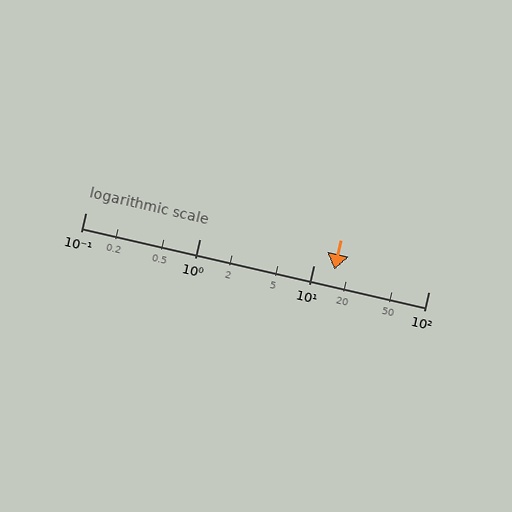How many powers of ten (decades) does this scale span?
The scale spans 3 decades, from 0.1 to 100.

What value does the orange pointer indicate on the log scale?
The pointer indicates approximately 15.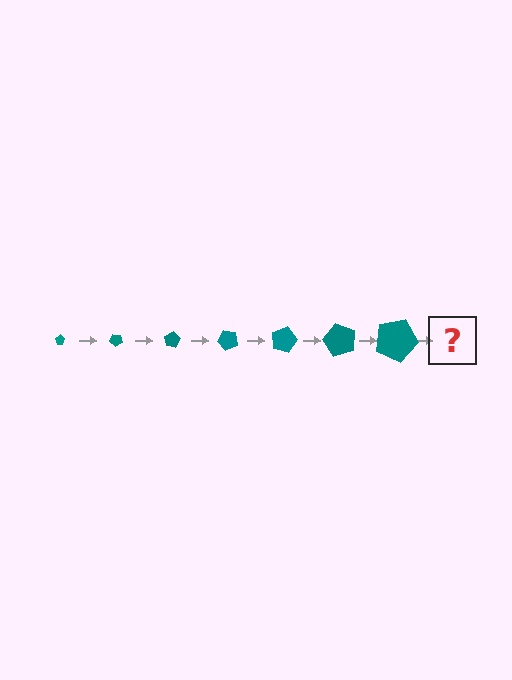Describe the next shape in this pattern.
It should be a pentagon, larger than the previous one and rotated 280 degrees from the start.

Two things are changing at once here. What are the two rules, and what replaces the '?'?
The two rules are that the pentagon grows larger each step and it rotates 40 degrees each step. The '?' should be a pentagon, larger than the previous one and rotated 280 degrees from the start.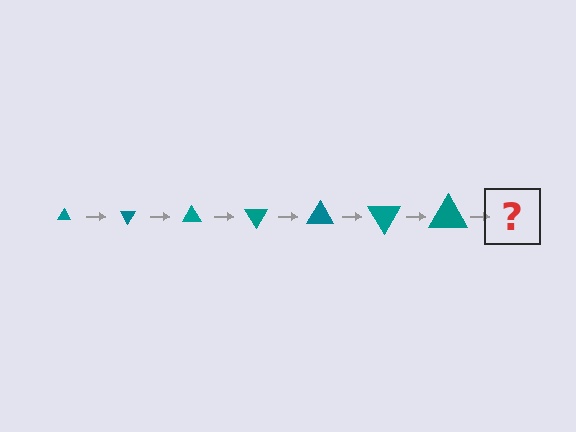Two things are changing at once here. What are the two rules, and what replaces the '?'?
The two rules are that the triangle grows larger each step and it rotates 60 degrees each step. The '?' should be a triangle, larger than the previous one and rotated 420 degrees from the start.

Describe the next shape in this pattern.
It should be a triangle, larger than the previous one and rotated 420 degrees from the start.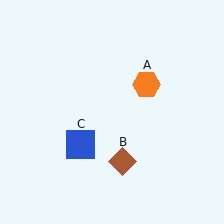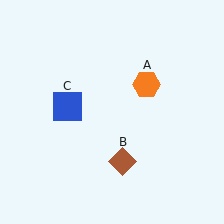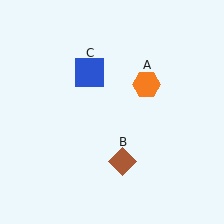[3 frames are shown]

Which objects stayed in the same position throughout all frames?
Orange hexagon (object A) and brown diamond (object B) remained stationary.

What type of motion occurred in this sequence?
The blue square (object C) rotated clockwise around the center of the scene.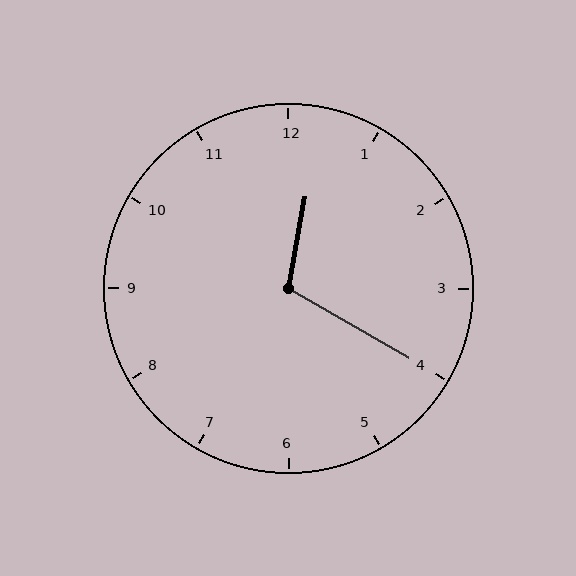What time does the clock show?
12:20.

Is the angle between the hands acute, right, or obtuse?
It is obtuse.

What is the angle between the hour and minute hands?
Approximately 110 degrees.